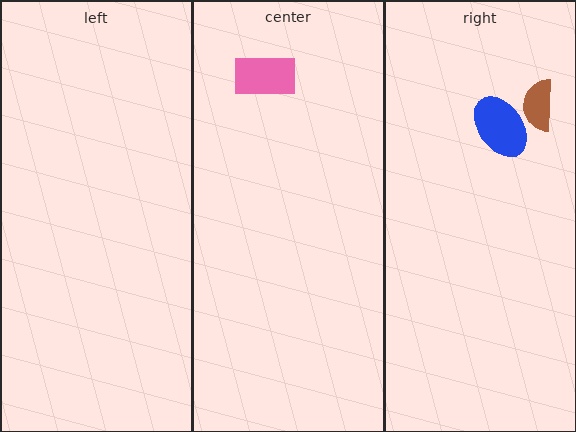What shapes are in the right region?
The brown semicircle, the blue ellipse.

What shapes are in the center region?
The pink rectangle.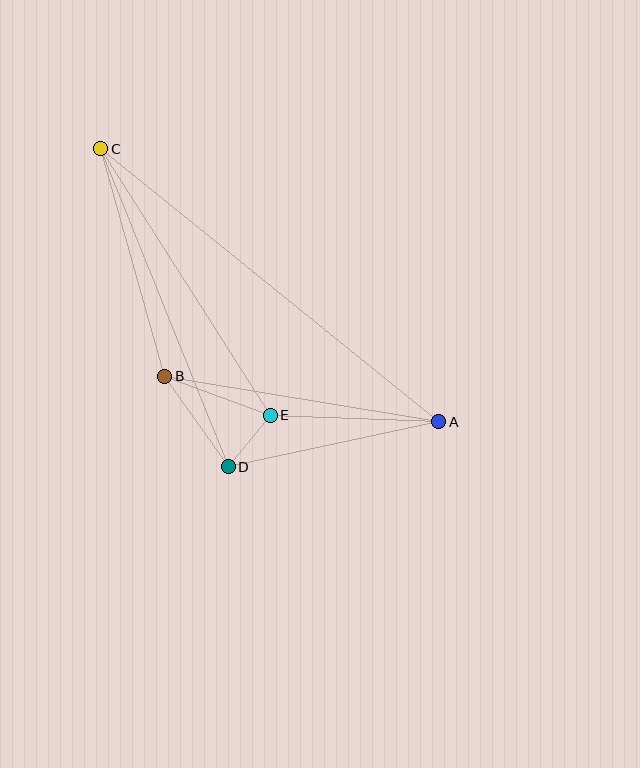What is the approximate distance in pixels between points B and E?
The distance between B and E is approximately 112 pixels.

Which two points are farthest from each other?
Points A and C are farthest from each other.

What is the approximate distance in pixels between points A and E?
The distance between A and E is approximately 168 pixels.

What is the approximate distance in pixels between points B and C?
The distance between B and C is approximately 237 pixels.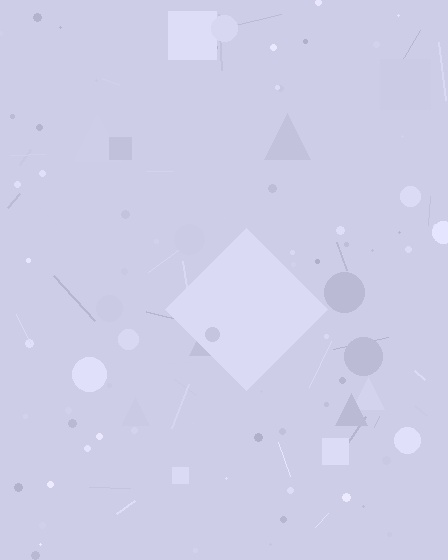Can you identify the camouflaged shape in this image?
The camouflaged shape is a diamond.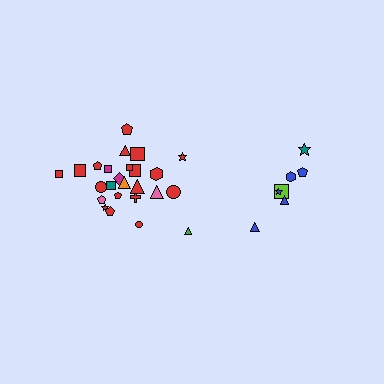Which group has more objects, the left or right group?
The left group.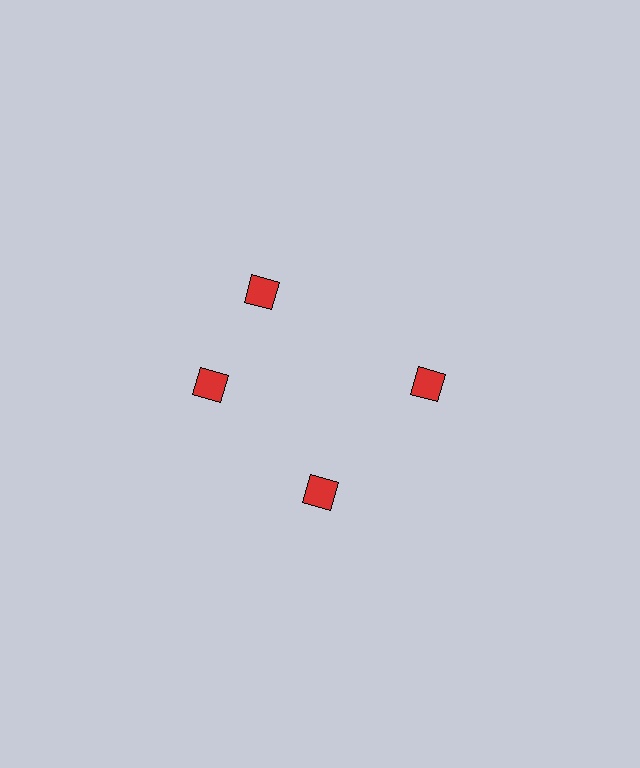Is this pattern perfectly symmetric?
No. The 4 red diamonds are arranged in a ring, but one element near the 12 o'clock position is rotated out of alignment along the ring, breaking the 4-fold rotational symmetry.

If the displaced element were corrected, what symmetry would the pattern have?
It would have 4-fold rotational symmetry — the pattern would map onto itself every 90 degrees.